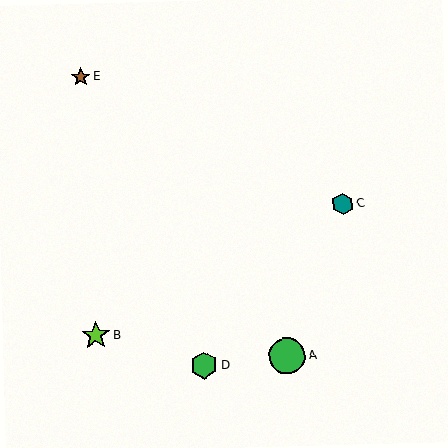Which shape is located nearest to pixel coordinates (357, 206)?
The teal hexagon (labeled C) at (343, 204) is nearest to that location.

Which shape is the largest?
The green circle (labeled A) is the largest.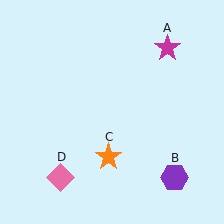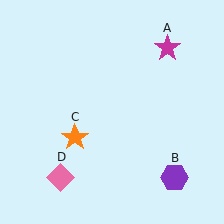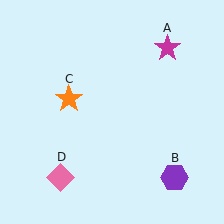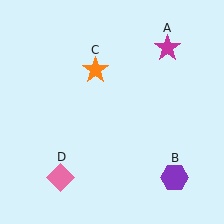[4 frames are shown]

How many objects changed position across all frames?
1 object changed position: orange star (object C).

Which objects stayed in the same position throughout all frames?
Magenta star (object A) and purple hexagon (object B) and pink diamond (object D) remained stationary.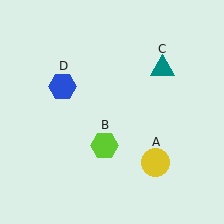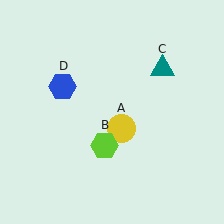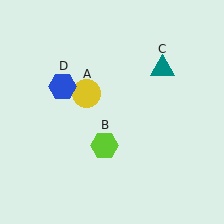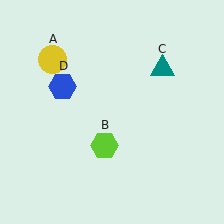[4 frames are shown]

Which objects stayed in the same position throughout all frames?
Lime hexagon (object B) and teal triangle (object C) and blue hexagon (object D) remained stationary.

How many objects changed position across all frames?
1 object changed position: yellow circle (object A).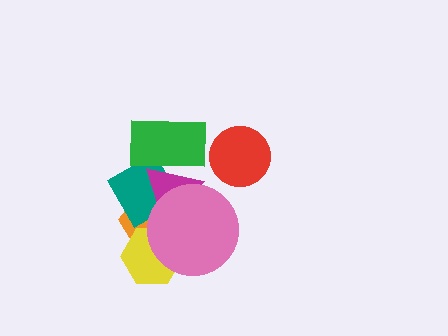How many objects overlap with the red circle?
0 objects overlap with the red circle.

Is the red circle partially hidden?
No, no other shape covers it.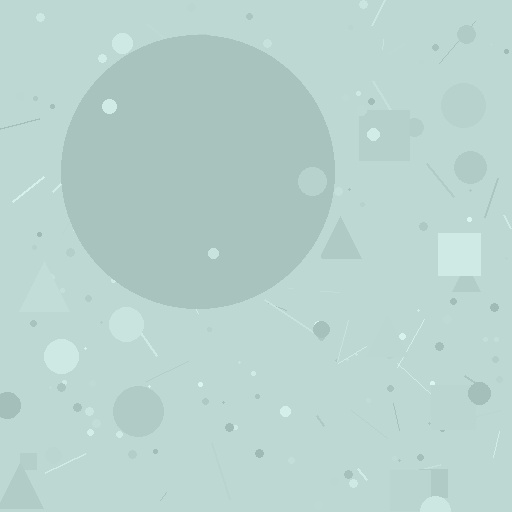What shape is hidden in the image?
A circle is hidden in the image.